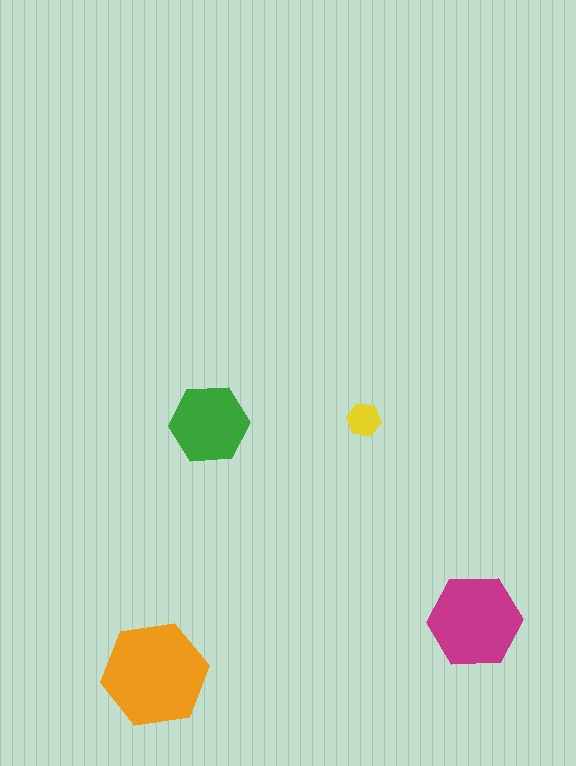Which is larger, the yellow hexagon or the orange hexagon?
The orange one.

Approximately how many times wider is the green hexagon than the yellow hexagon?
About 2.5 times wider.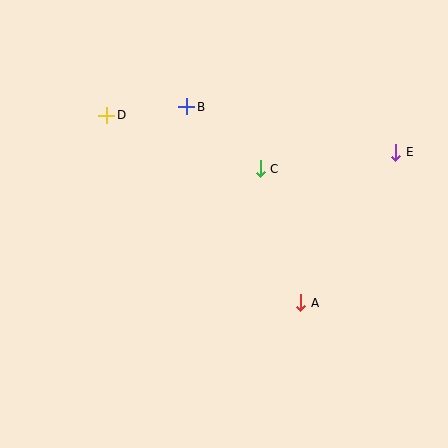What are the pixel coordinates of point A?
Point A is at (301, 303).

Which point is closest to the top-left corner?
Point D is closest to the top-left corner.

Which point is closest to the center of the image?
Point C at (260, 169) is closest to the center.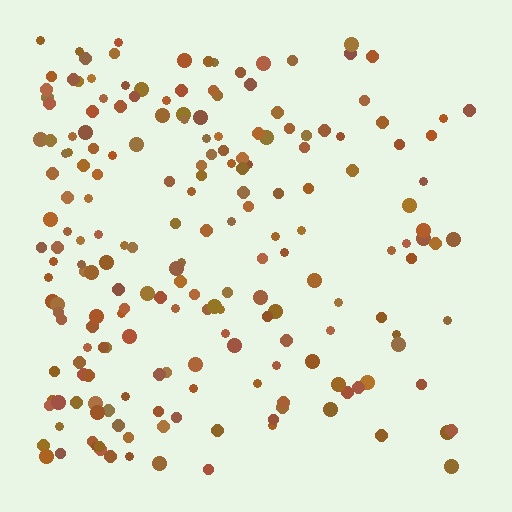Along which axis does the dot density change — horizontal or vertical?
Horizontal.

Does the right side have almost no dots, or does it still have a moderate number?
Still a moderate number, just noticeably fewer than the left.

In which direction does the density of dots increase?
From right to left, with the left side densest.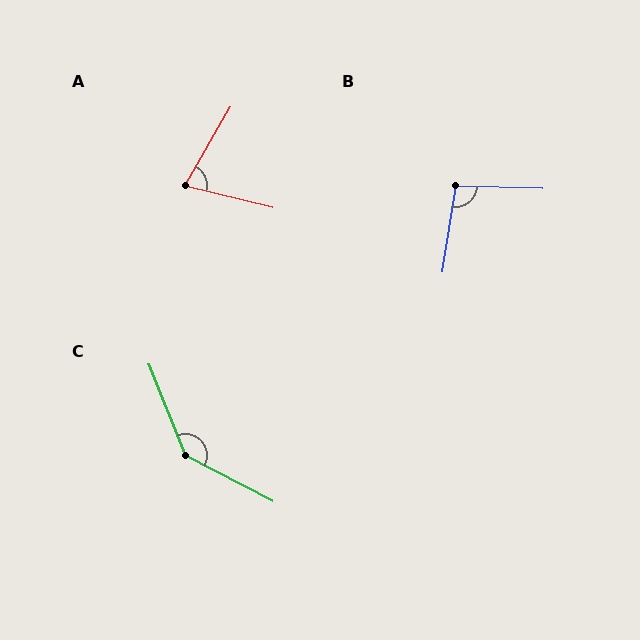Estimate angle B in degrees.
Approximately 98 degrees.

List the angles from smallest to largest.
A (74°), B (98°), C (140°).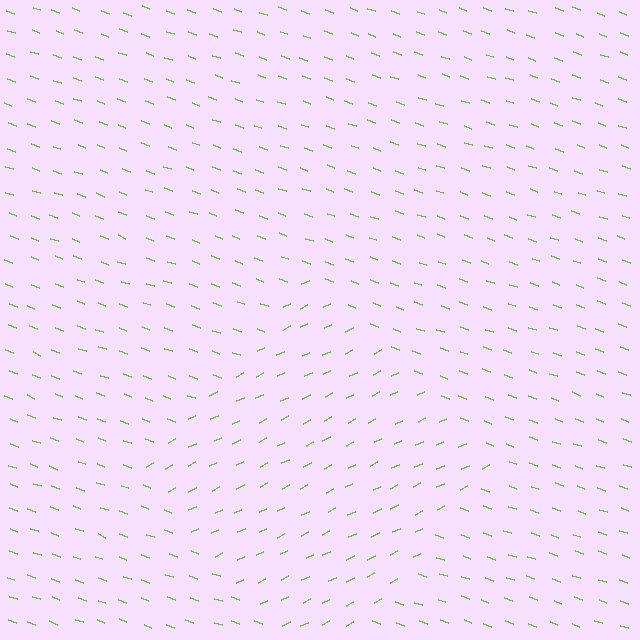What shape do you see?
I see a diamond.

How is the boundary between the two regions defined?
The boundary is defined purely by a change in line orientation (approximately 45 degrees difference). All lines are the same color and thickness.